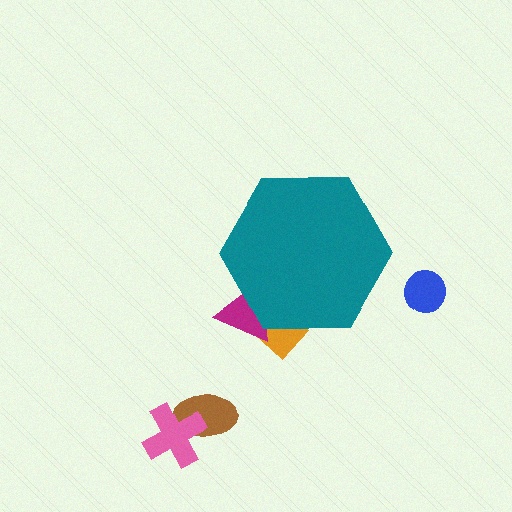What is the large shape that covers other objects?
A teal hexagon.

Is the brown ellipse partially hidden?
No, the brown ellipse is fully visible.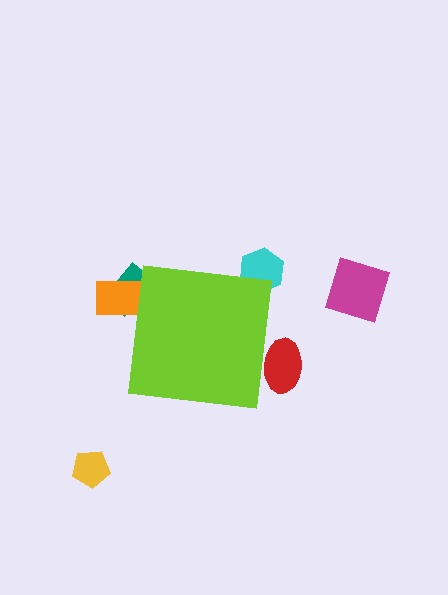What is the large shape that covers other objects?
A lime square.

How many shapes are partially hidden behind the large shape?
4 shapes are partially hidden.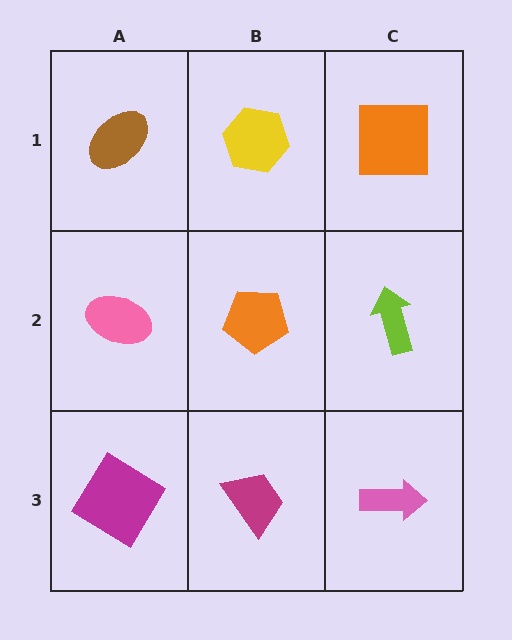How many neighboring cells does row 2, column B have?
4.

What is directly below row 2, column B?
A magenta trapezoid.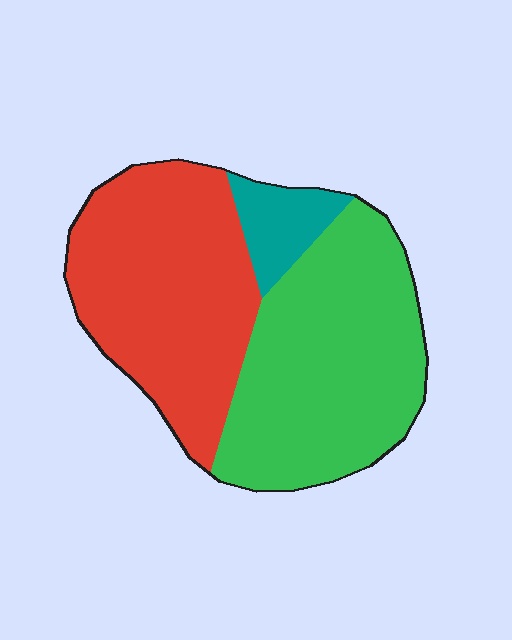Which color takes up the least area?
Teal, at roughly 10%.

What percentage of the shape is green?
Green takes up between a third and a half of the shape.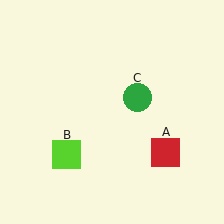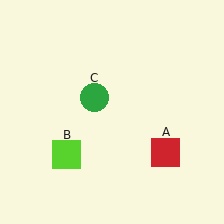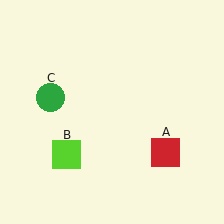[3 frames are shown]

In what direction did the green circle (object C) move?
The green circle (object C) moved left.